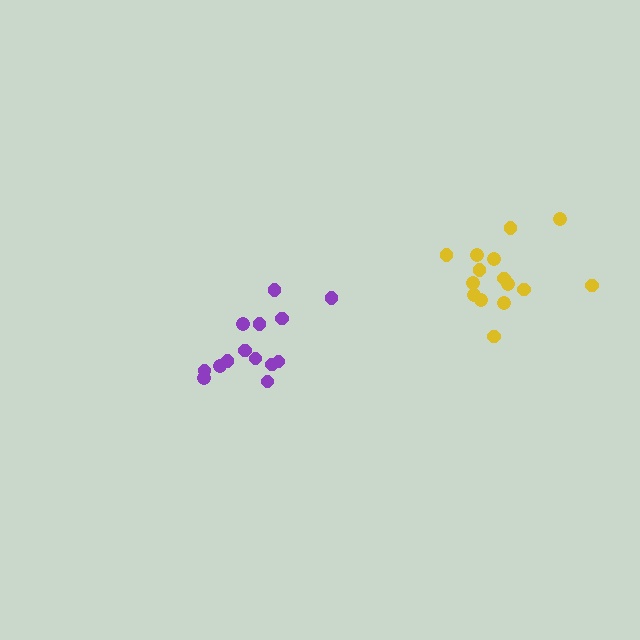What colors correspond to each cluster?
The clusters are colored: purple, yellow.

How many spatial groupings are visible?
There are 2 spatial groupings.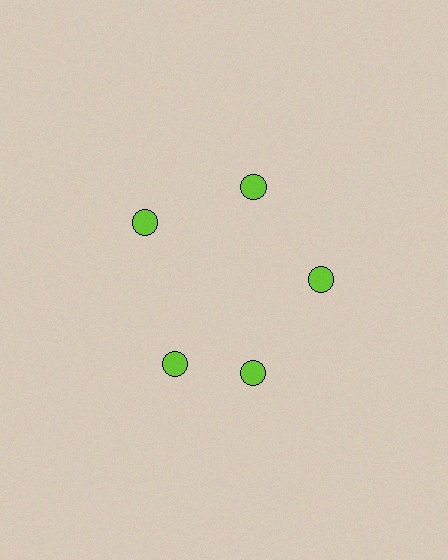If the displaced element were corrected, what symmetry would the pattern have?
It would have 5-fold rotational symmetry — the pattern would map onto itself every 72 degrees.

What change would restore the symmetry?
The symmetry would be restored by rotating it back into even spacing with its neighbors so that all 5 circles sit at equal angles and equal distance from the center.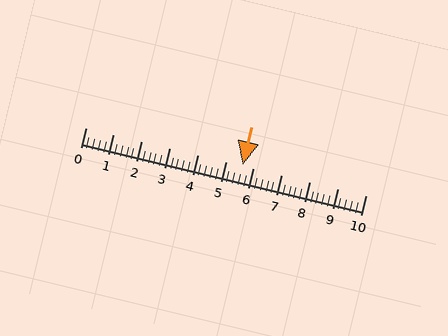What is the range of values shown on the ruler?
The ruler shows values from 0 to 10.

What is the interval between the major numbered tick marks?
The major tick marks are spaced 1 units apart.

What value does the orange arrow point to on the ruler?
The orange arrow points to approximately 5.6.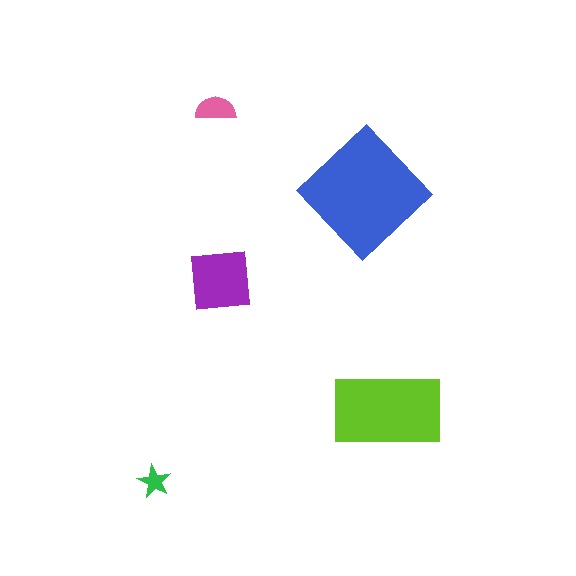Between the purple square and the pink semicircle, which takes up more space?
The purple square.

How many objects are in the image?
There are 5 objects in the image.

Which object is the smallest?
The green star.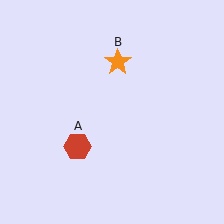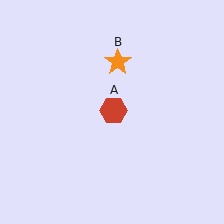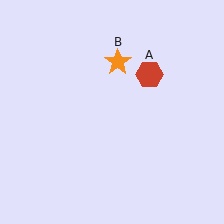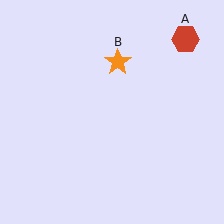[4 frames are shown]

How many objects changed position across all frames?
1 object changed position: red hexagon (object A).